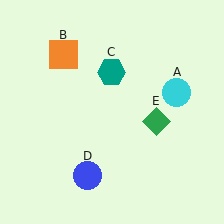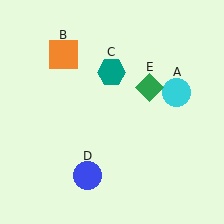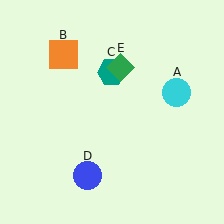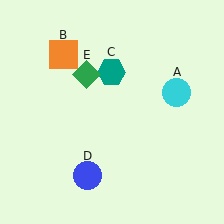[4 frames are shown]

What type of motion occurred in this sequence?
The green diamond (object E) rotated counterclockwise around the center of the scene.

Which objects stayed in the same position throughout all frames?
Cyan circle (object A) and orange square (object B) and teal hexagon (object C) and blue circle (object D) remained stationary.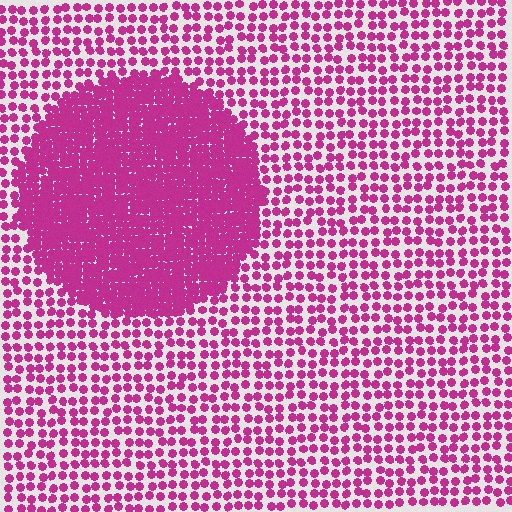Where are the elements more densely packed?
The elements are more densely packed inside the circle boundary.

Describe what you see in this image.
The image contains small magenta elements arranged at two different densities. A circle-shaped region is visible where the elements are more densely packed than the surrounding area.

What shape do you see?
I see a circle.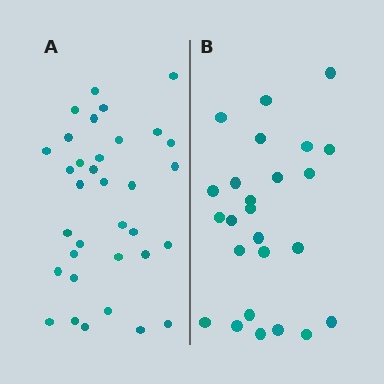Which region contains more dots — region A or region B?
Region A (the left region) has more dots.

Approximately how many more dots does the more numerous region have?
Region A has roughly 8 or so more dots than region B.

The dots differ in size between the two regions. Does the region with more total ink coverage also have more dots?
No. Region B has more total ink coverage because its dots are larger, but region A actually contains more individual dots. Total area can be misleading — the number of items is what matters here.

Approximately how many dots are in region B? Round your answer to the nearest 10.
About 20 dots. (The exact count is 25, which rounds to 20.)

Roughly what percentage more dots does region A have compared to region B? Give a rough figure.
About 35% more.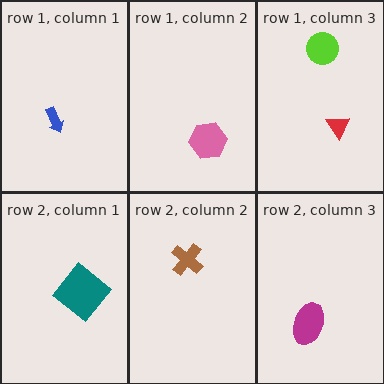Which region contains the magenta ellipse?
The row 2, column 3 region.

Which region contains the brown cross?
The row 2, column 2 region.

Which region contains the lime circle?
The row 1, column 3 region.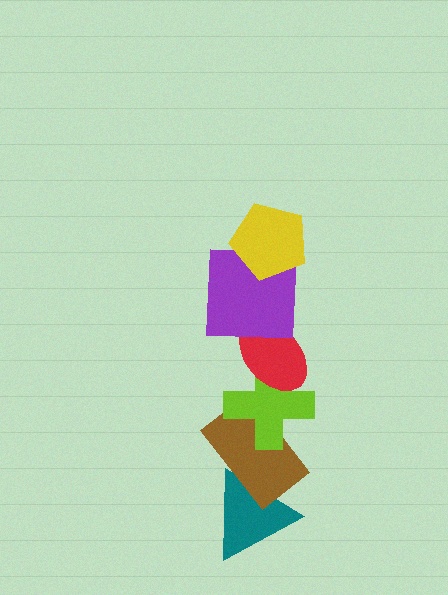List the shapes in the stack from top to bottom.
From top to bottom: the yellow pentagon, the purple square, the red ellipse, the lime cross, the brown rectangle, the teal triangle.